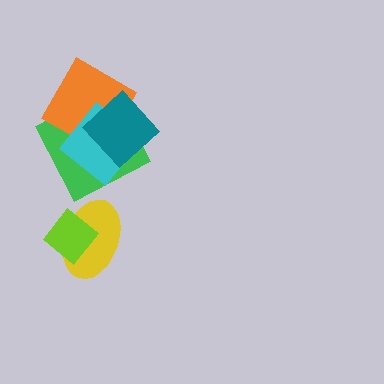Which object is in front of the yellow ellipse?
The lime diamond is in front of the yellow ellipse.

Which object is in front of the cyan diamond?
The teal diamond is in front of the cyan diamond.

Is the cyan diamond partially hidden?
Yes, it is partially covered by another shape.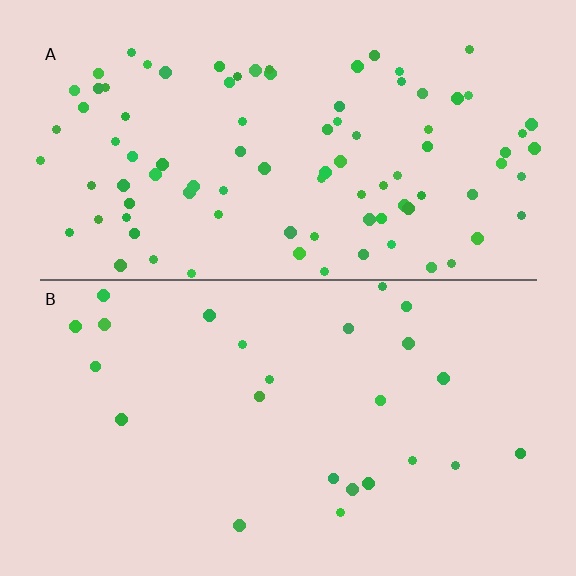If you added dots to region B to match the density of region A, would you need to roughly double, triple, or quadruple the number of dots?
Approximately quadruple.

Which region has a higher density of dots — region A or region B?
A (the top).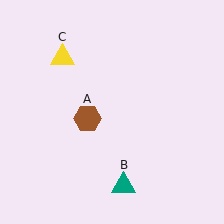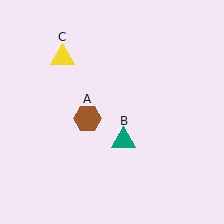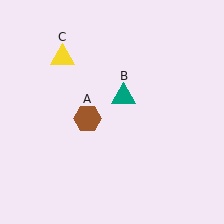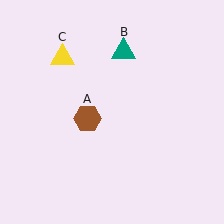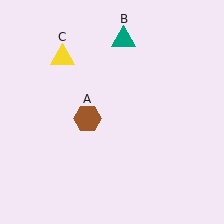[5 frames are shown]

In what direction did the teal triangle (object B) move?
The teal triangle (object B) moved up.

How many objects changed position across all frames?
1 object changed position: teal triangle (object B).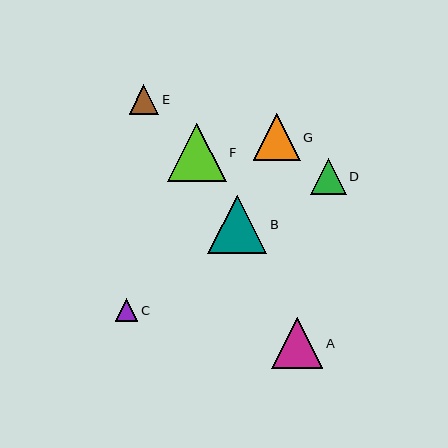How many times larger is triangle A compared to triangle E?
Triangle A is approximately 1.7 times the size of triangle E.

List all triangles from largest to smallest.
From largest to smallest: B, F, A, G, D, E, C.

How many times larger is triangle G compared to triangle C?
Triangle G is approximately 2.1 times the size of triangle C.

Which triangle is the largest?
Triangle B is the largest with a size of approximately 59 pixels.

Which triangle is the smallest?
Triangle C is the smallest with a size of approximately 23 pixels.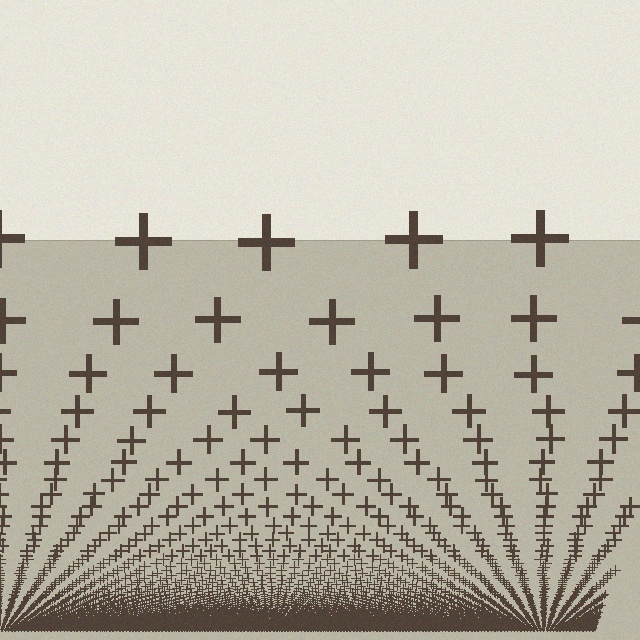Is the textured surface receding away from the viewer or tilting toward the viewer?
The surface appears to tilt toward the viewer. Texture elements get larger and sparser toward the top.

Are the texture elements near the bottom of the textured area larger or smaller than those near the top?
Smaller. The gradient is inverted — elements near the bottom are smaller and denser.